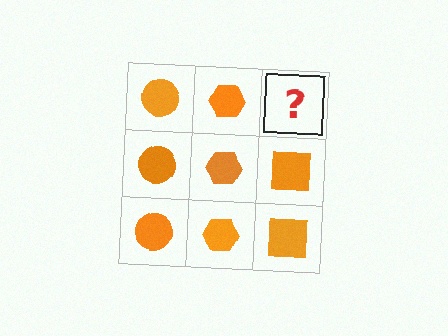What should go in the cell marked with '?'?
The missing cell should contain an orange square.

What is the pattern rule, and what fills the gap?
The rule is that each column has a consistent shape. The gap should be filled with an orange square.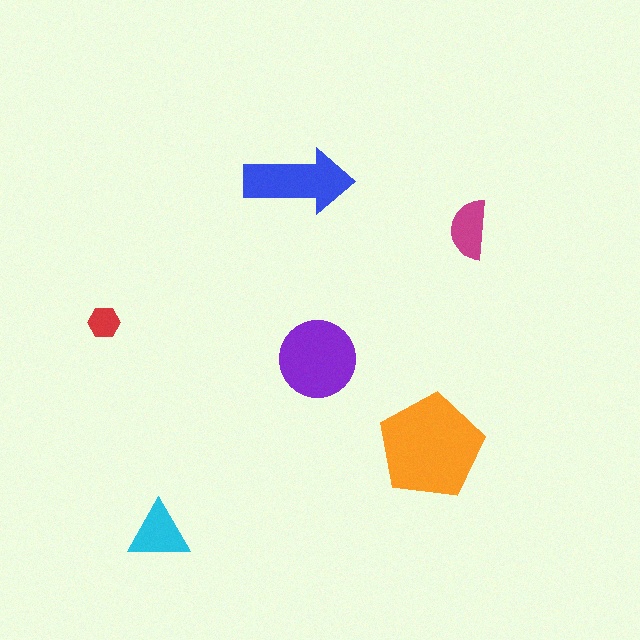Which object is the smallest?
The red hexagon.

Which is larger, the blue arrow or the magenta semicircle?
The blue arrow.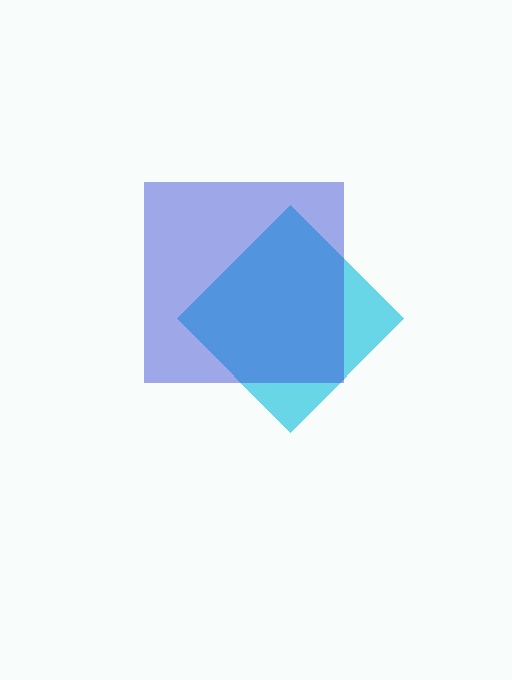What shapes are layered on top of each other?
The layered shapes are: a cyan diamond, a blue square.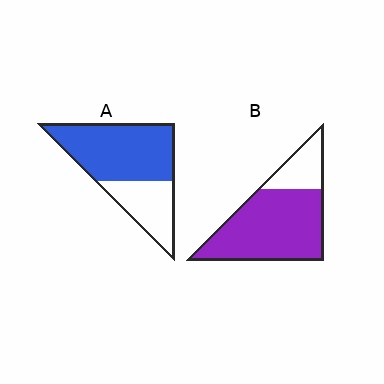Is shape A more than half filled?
Yes.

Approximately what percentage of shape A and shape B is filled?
A is approximately 65% and B is approximately 75%.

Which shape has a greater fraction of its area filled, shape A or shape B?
Shape B.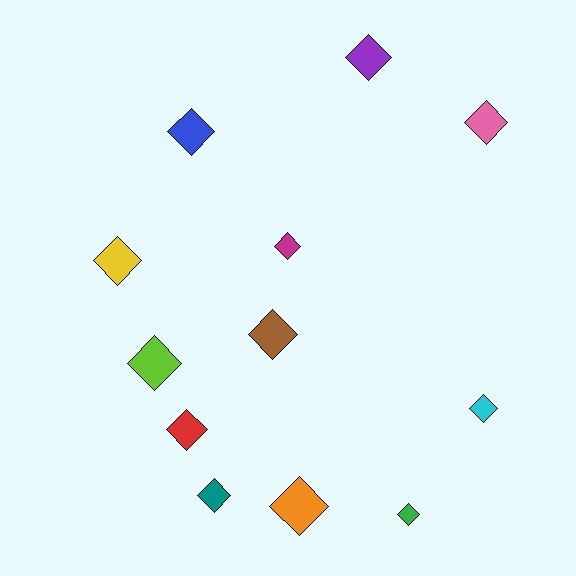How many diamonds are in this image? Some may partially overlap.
There are 12 diamonds.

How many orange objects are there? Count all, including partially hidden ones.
There is 1 orange object.